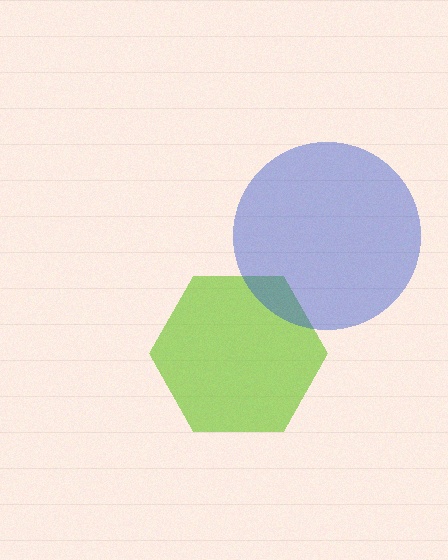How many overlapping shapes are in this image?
There are 2 overlapping shapes in the image.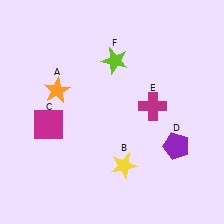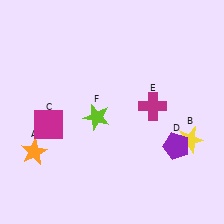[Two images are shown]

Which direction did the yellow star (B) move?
The yellow star (B) moved right.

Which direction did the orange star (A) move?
The orange star (A) moved down.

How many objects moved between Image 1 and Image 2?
3 objects moved between the two images.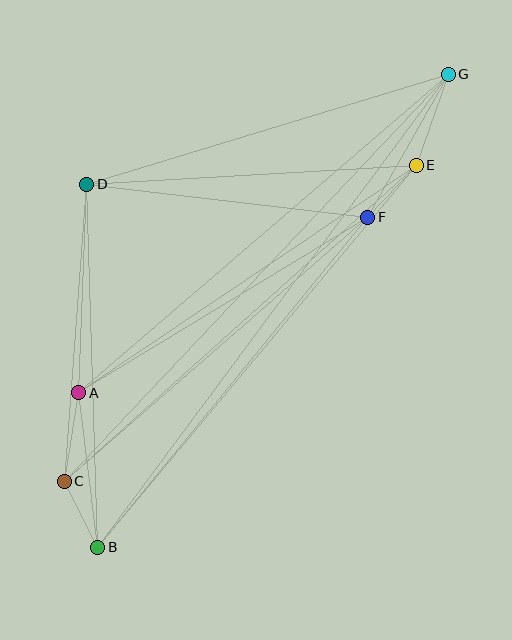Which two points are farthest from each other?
Points B and G are farthest from each other.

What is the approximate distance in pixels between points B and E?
The distance between B and E is approximately 497 pixels.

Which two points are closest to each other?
Points E and F are closest to each other.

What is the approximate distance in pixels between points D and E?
The distance between D and E is approximately 330 pixels.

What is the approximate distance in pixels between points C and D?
The distance between C and D is approximately 298 pixels.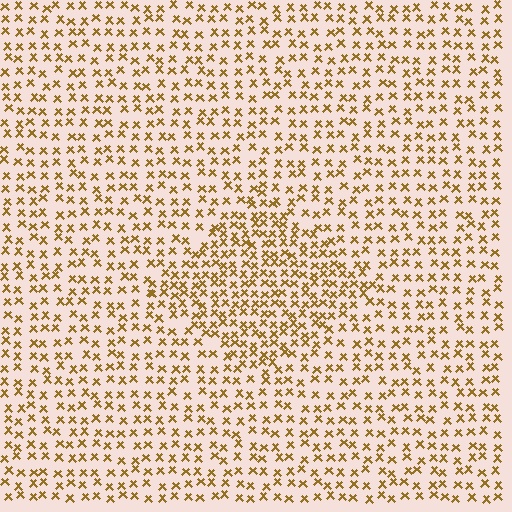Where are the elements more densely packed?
The elements are more densely packed inside the diamond boundary.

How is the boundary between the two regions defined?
The boundary is defined by a change in element density (approximately 1.7x ratio). All elements are the same color, size, and shape.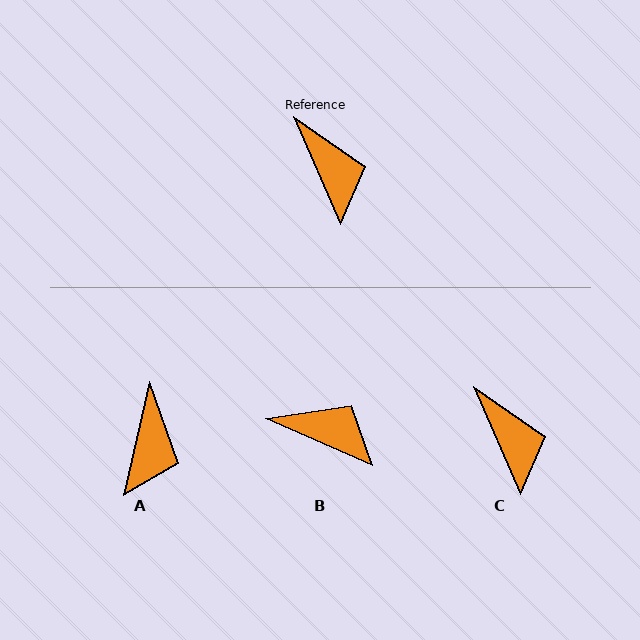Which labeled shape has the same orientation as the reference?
C.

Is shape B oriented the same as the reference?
No, it is off by about 43 degrees.